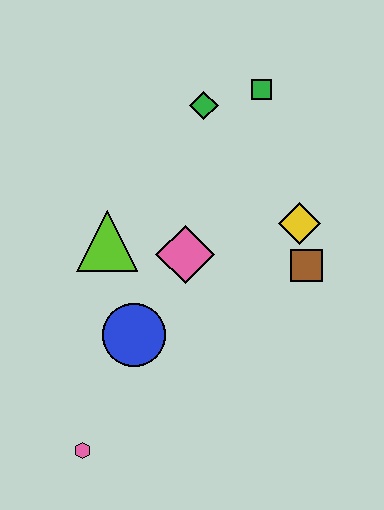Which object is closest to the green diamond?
The green square is closest to the green diamond.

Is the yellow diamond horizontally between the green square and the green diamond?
No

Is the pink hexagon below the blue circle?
Yes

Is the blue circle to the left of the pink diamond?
Yes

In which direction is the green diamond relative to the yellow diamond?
The green diamond is above the yellow diamond.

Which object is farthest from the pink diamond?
The pink hexagon is farthest from the pink diamond.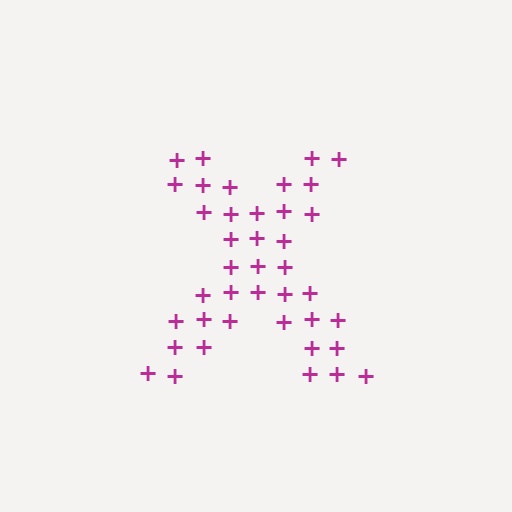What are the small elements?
The small elements are plus signs.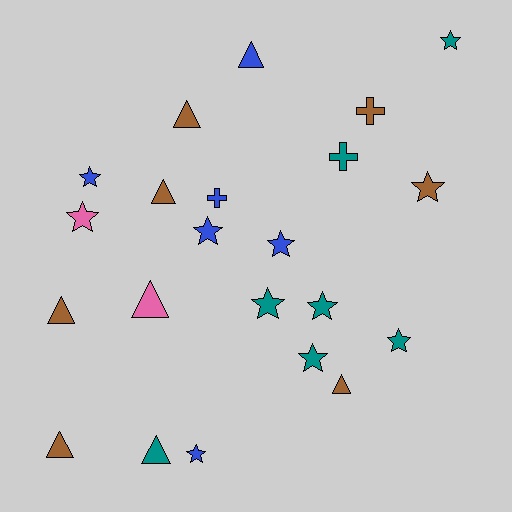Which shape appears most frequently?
Star, with 11 objects.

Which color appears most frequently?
Teal, with 7 objects.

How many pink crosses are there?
There are no pink crosses.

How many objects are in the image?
There are 22 objects.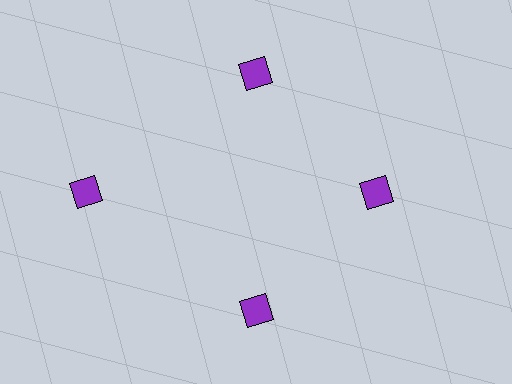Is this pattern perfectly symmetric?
No. The 4 purple diamonds are arranged in a ring, but one element near the 9 o'clock position is pushed outward from the center, breaking the 4-fold rotational symmetry.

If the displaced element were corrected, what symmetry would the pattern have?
It would have 4-fold rotational symmetry — the pattern would map onto itself every 90 degrees.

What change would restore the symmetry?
The symmetry would be restored by moving it inward, back onto the ring so that all 4 diamonds sit at equal angles and equal distance from the center.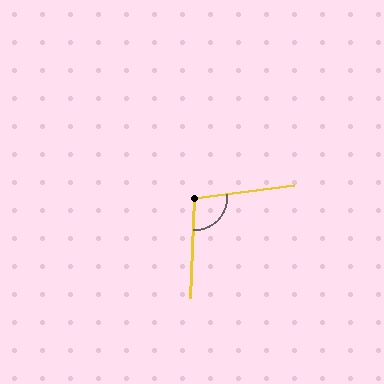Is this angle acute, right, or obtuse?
It is obtuse.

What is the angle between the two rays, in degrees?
Approximately 100 degrees.